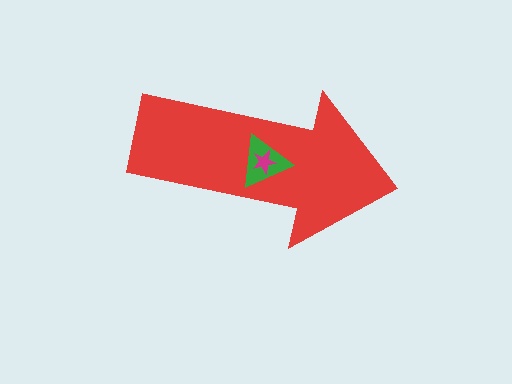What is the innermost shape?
The magenta star.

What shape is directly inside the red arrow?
The green triangle.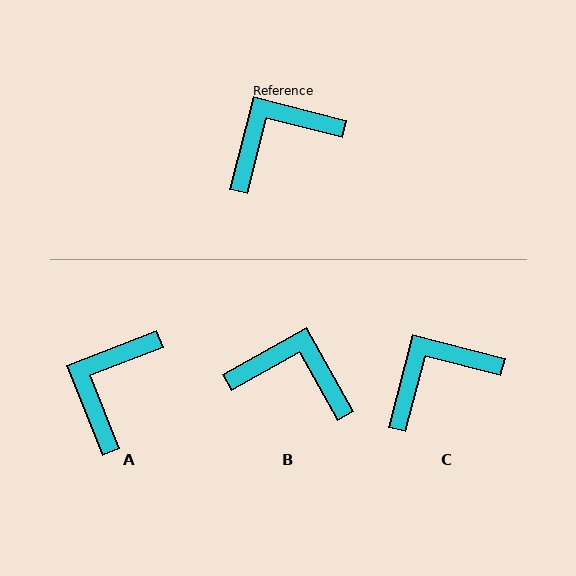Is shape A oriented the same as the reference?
No, it is off by about 36 degrees.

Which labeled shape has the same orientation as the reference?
C.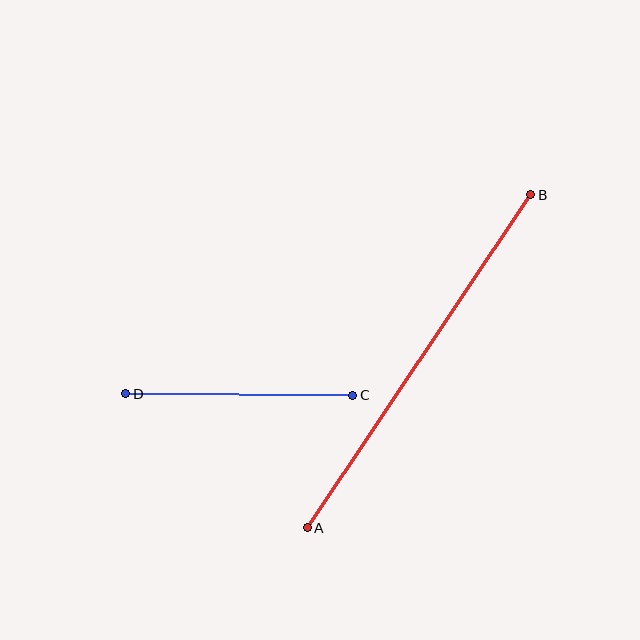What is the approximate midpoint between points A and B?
The midpoint is at approximately (419, 361) pixels.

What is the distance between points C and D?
The distance is approximately 227 pixels.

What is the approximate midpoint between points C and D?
The midpoint is at approximately (239, 395) pixels.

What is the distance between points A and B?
The distance is approximately 401 pixels.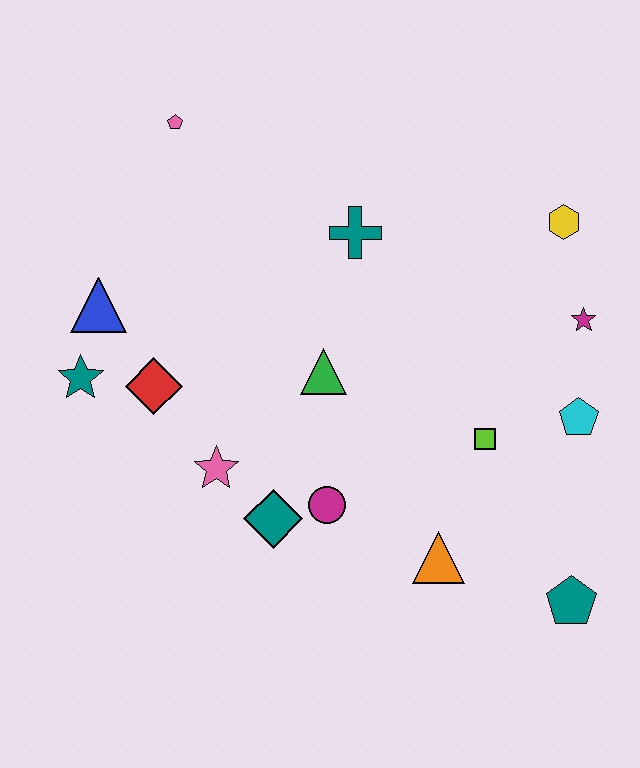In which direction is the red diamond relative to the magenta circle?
The red diamond is to the left of the magenta circle.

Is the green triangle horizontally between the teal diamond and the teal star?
No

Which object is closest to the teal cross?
The green triangle is closest to the teal cross.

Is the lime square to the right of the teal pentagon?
No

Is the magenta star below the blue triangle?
Yes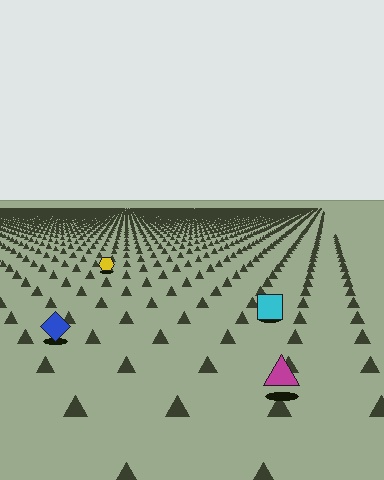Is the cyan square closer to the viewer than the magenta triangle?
No. The magenta triangle is closer — you can tell from the texture gradient: the ground texture is coarser near it.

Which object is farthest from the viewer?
The yellow hexagon is farthest from the viewer. It appears smaller and the ground texture around it is denser.